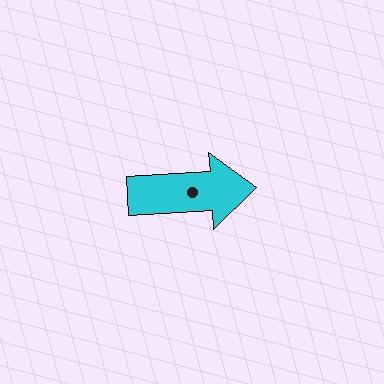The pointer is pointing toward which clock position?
Roughly 3 o'clock.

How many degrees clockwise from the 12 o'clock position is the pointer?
Approximately 86 degrees.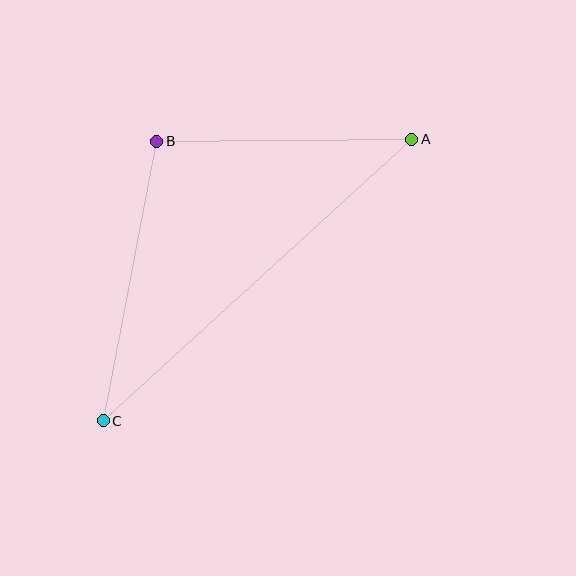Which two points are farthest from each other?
Points A and C are farthest from each other.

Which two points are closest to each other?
Points A and B are closest to each other.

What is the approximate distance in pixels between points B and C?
The distance between B and C is approximately 284 pixels.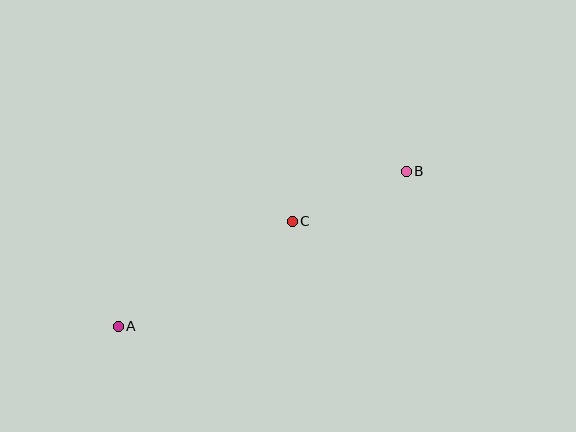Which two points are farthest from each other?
Points A and B are farthest from each other.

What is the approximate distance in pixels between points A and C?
The distance between A and C is approximately 203 pixels.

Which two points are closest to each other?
Points B and C are closest to each other.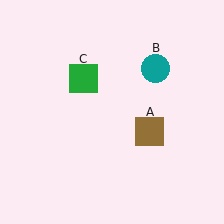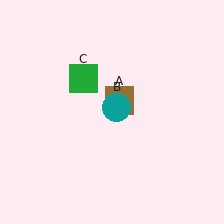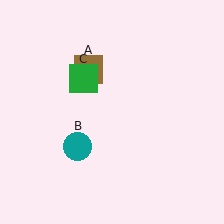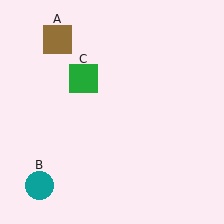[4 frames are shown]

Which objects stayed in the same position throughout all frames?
Green square (object C) remained stationary.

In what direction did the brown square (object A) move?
The brown square (object A) moved up and to the left.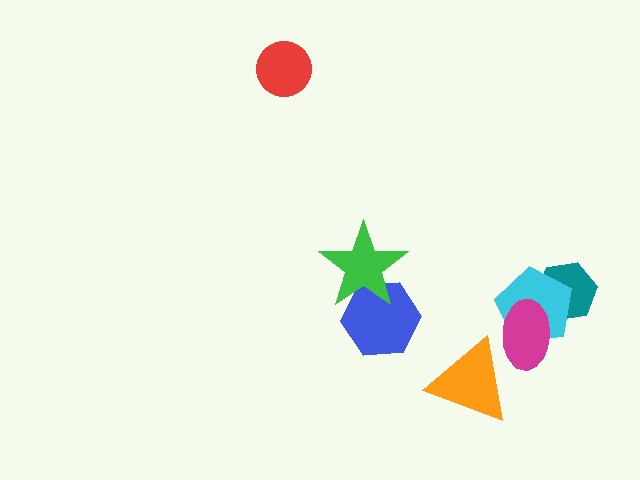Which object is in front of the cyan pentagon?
The magenta ellipse is in front of the cyan pentagon.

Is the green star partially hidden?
No, no other shape covers it.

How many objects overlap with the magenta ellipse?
3 objects overlap with the magenta ellipse.